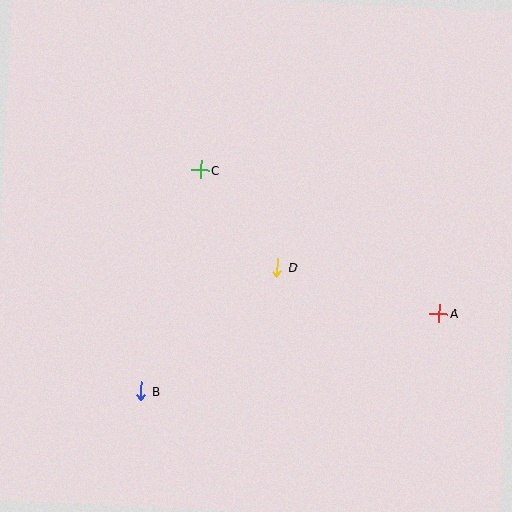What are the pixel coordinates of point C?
Point C is at (200, 170).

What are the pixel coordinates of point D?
Point D is at (277, 267).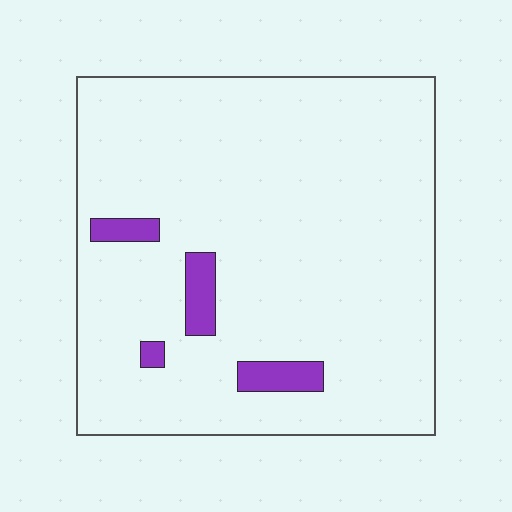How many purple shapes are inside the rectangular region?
4.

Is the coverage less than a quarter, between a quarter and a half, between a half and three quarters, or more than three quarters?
Less than a quarter.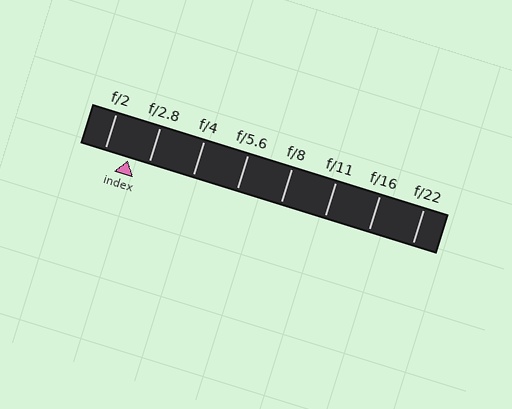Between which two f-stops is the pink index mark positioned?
The index mark is between f/2 and f/2.8.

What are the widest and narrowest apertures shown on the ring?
The widest aperture shown is f/2 and the narrowest is f/22.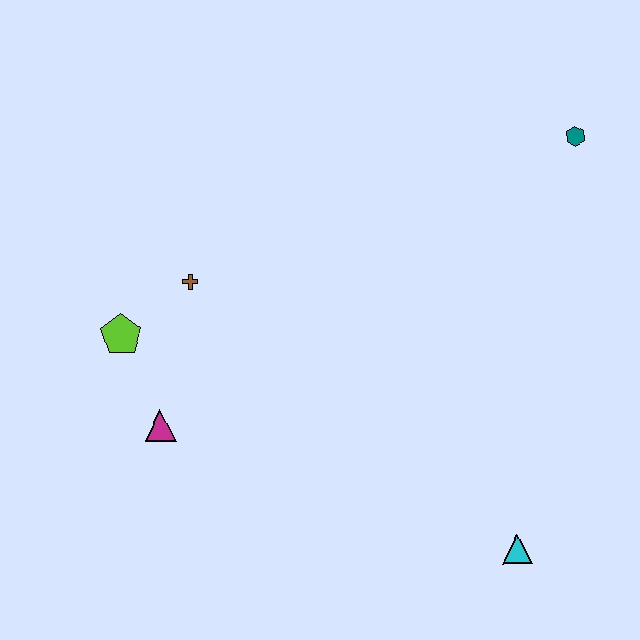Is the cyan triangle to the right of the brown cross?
Yes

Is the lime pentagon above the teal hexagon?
No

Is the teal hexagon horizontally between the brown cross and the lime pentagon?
No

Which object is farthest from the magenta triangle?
The teal hexagon is farthest from the magenta triangle.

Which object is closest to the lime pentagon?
The brown cross is closest to the lime pentagon.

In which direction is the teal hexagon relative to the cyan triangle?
The teal hexagon is above the cyan triangle.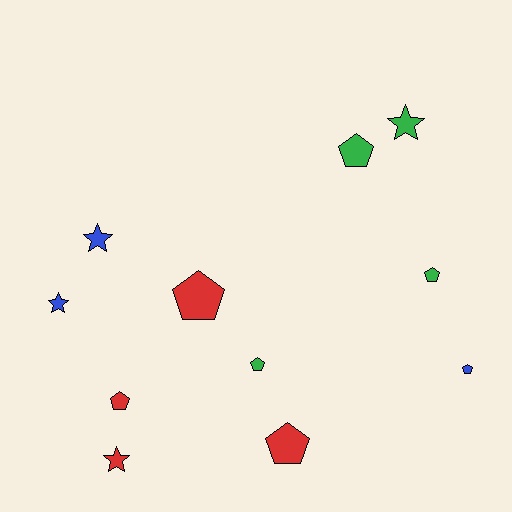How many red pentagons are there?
There are 3 red pentagons.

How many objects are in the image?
There are 11 objects.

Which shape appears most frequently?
Pentagon, with 7 objects.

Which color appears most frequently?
Red, with 4 objects.